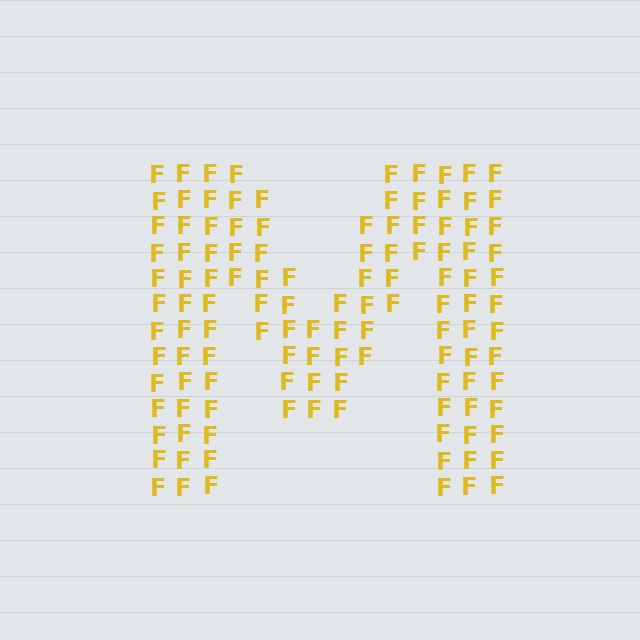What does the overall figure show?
The overall figure shows the letter M.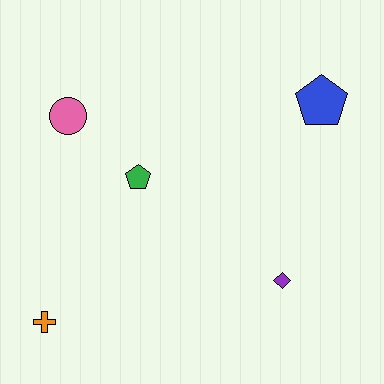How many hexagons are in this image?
There are no hexagons.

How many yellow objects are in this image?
There are no yellow objects.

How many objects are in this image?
There are 5 objects.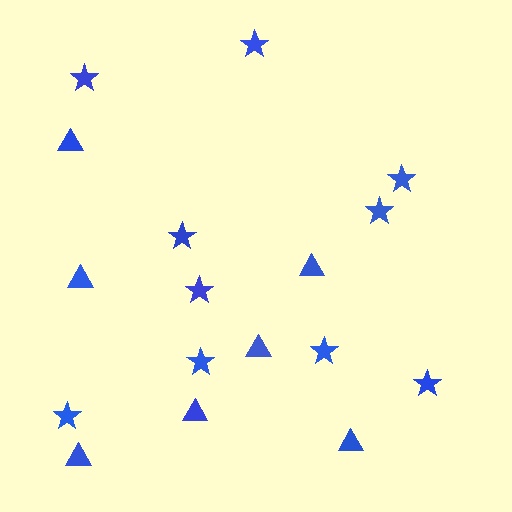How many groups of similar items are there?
There are 2 groups: one group of triangles (7) and one group of stars (10).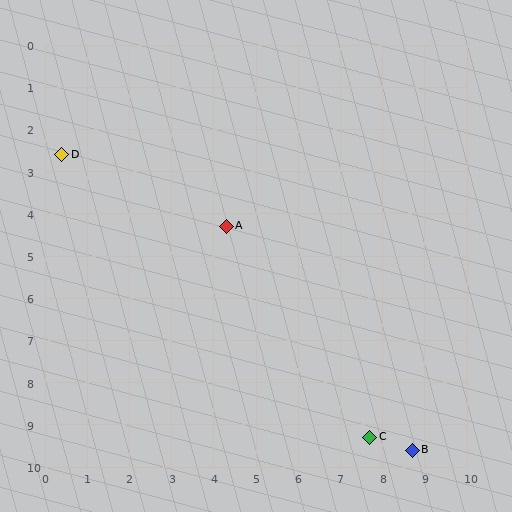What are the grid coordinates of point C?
Point C is at approximately (7.7, 9.3).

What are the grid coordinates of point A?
Point A is at approximately (4.3, 4.3).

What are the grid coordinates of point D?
Point D is at approximately (0.4, 2.6).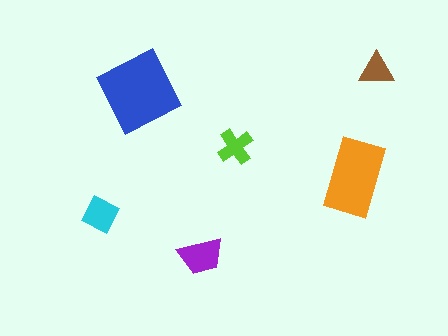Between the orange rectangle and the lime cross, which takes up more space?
The orange rectangle.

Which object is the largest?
The blue square.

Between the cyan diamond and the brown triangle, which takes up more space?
The cyan diamond.